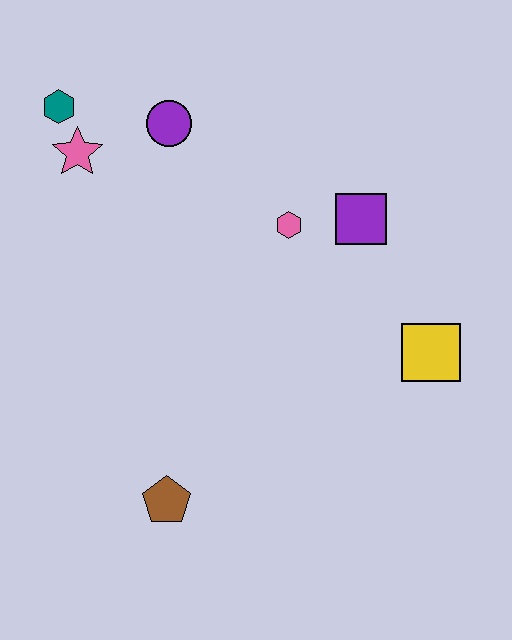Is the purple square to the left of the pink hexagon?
No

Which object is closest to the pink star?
The teal hexagon is closest to the pink star.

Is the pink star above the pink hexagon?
Yes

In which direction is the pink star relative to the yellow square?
The pink star is to the left of the yellow square.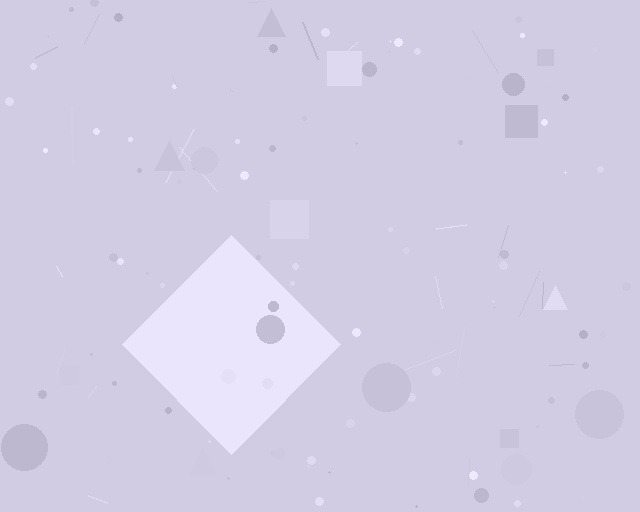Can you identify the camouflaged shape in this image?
The camouflaged shape is a diamond.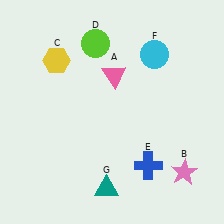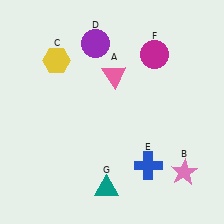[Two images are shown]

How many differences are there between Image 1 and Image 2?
There are 2 differences between the two images.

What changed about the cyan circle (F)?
In Image 1, F is cyan. In Image 2, it changed to magenta.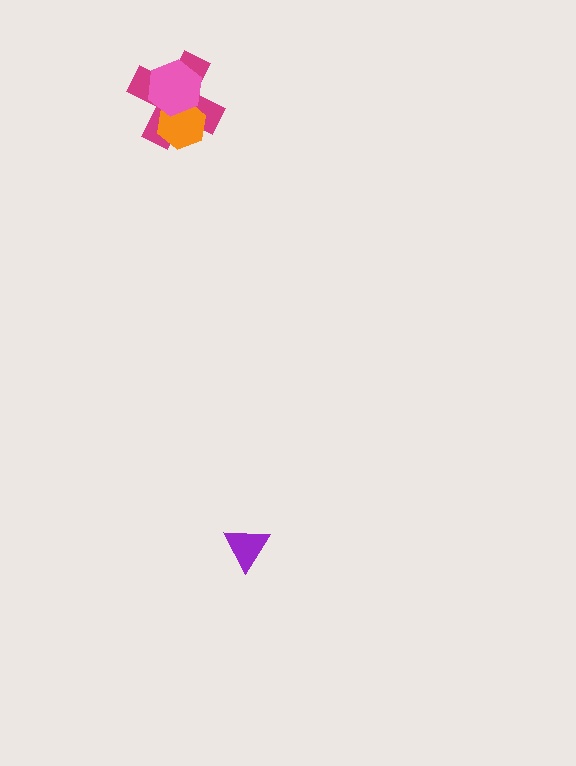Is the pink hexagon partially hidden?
No, no other shape covers it.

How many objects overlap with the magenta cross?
2 objects overlap with the magenta cross.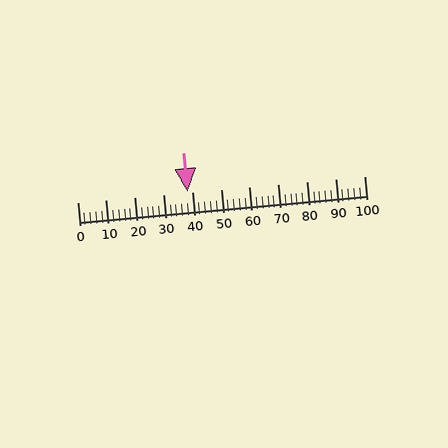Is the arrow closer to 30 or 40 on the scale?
The arrow is closer to 40.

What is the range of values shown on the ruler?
The ruler shows values from 0 to 100.